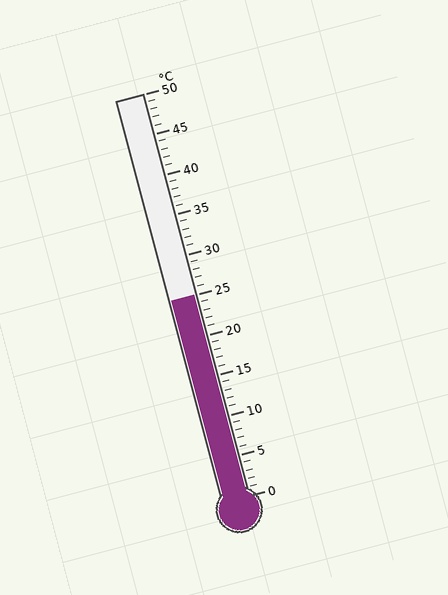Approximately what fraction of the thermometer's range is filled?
The thermometer is filled to approximately 50% of its range.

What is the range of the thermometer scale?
The thermometer scale ranges from 0°C to 50°C.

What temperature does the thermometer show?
The thermometer shows approximately 25°C.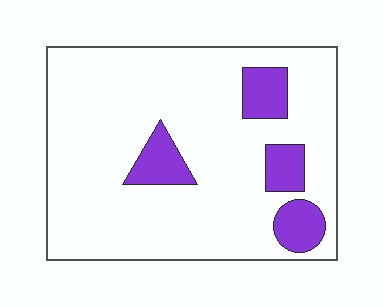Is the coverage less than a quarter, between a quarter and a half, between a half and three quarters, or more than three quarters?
Less than a quarter.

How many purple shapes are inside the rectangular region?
4.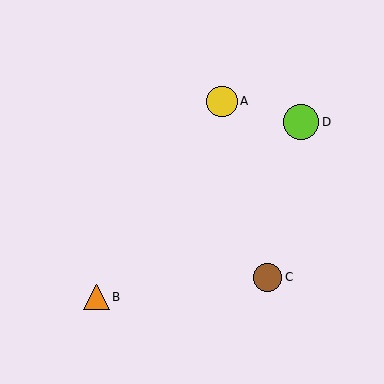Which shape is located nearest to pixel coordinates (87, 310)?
The orange triangle (labeled B) at (97, 297) is nearest to that location.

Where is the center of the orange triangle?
The center of the orange triangle is at (97, 297).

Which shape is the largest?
The lime circle (labeled D) is the largest.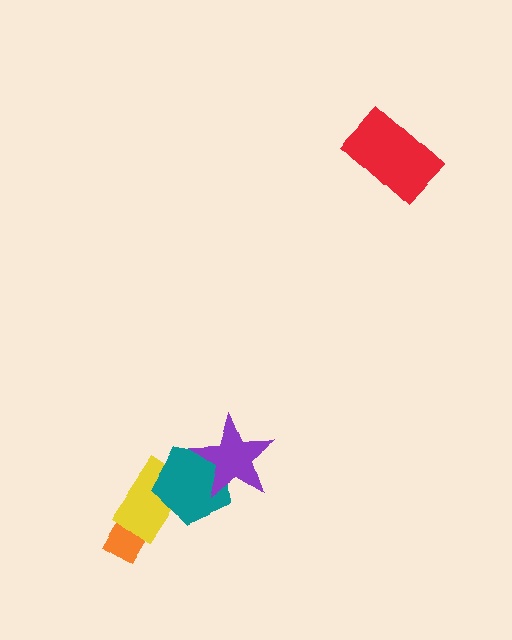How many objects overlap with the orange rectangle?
1 object overlaps with the orange rectangle.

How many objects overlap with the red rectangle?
0 objects overlap with the red rectangle.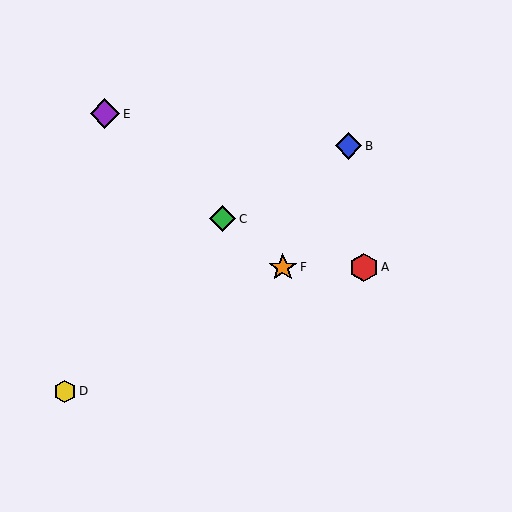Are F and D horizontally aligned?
No, F is at y≈267 and D is at y≈392.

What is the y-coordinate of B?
Object B is at y≈146.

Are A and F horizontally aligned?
Yes, both are at y≈267.